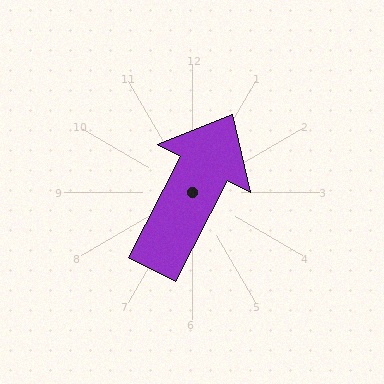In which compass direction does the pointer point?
Northeast.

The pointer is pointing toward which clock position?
Roughly 1 o'clock.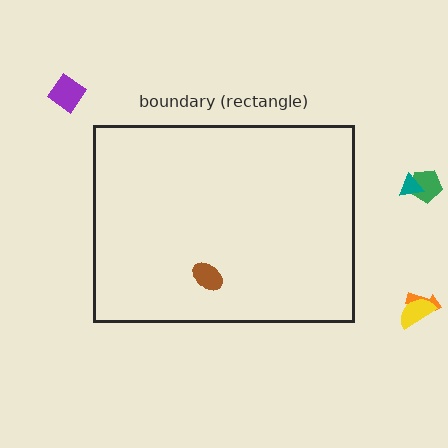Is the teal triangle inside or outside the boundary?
Outside.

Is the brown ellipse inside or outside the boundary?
Inside.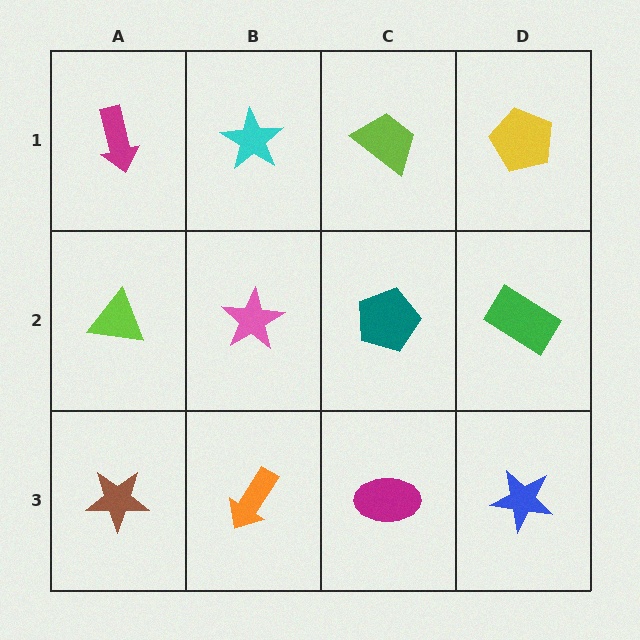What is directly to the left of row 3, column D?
A magenta ellipse.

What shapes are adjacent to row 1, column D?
A green rectangle (row 2, column D), a lime trapezoid (row 1, column C).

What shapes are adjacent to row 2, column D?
A yellow pentagon (row 1, column D), a blue star (row 3, column D), a teal pentagon (row 2, column C).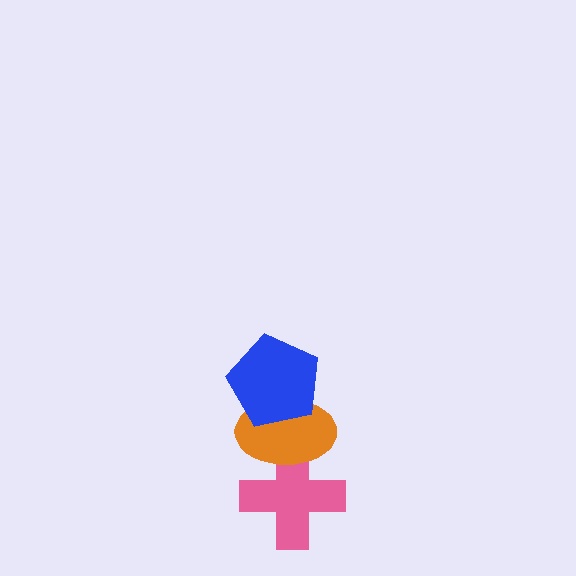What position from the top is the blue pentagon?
The blue pentagon is 1st from the top.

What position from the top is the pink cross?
The pink cross is 3rd from the top.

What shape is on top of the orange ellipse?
The blue pentagon is on top of the orange ellipse.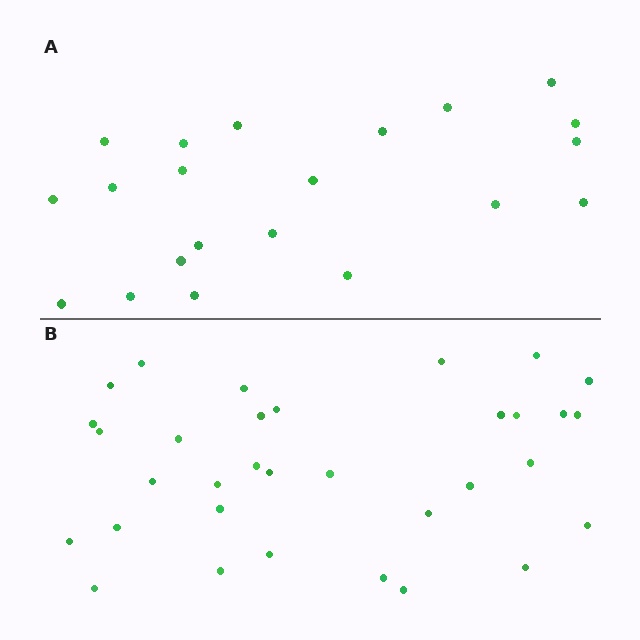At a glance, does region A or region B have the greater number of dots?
Region B (the bottom region) has more dots.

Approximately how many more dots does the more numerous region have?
Region B has roughly 12 or so more dots than region A.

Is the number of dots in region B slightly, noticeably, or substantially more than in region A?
Region B has substantially more. The ratio is roughly 1.6 to 1.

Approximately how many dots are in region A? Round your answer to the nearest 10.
About 20 dots. (The exact count is 21, which rounds to 20.)